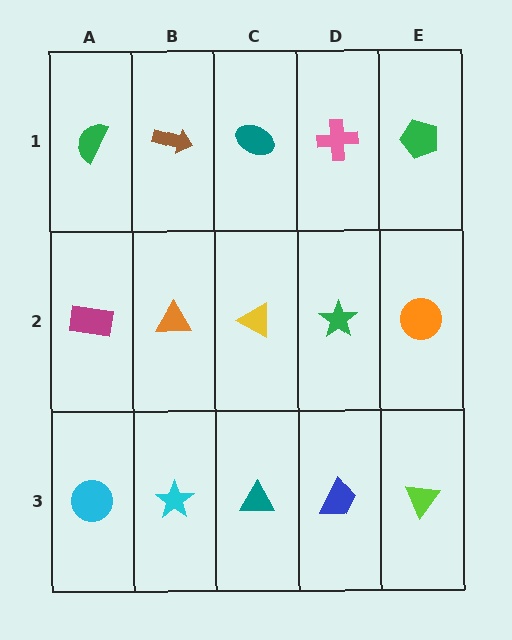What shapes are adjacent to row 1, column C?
A yellow triangle (row 2, column C), a brown arrow (row 1, column B), a pink cross (row 1, column D).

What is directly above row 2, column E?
A green pentagon.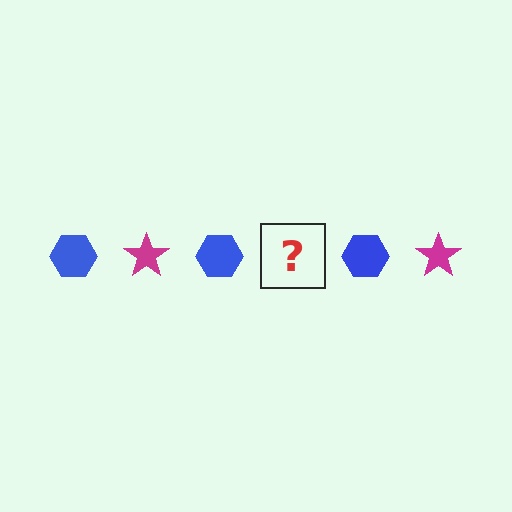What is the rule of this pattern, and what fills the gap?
The rule is that the pattern alternates between blue hexagon and magenta star. The gap should be filled with a magenta star.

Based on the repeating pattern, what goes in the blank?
The blank should be a magenta star.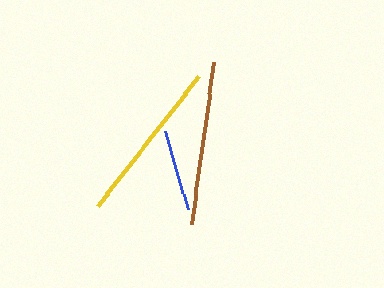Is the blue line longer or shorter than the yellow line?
The yellow line is longer than the blue line.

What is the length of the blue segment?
The blue segment is approximately 81 pixels long.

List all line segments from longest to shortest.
From longest to shortest: yellow, brown, blue.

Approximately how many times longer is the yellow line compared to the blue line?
The yellow line is approximately 2.0 times the length of the blue line.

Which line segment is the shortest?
The blue line is the shortest at approximately 81 pixels.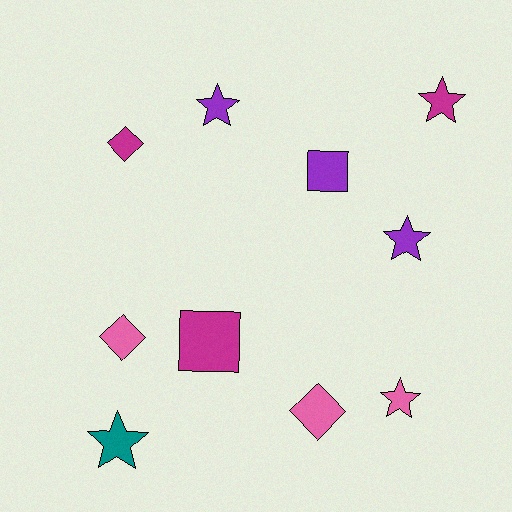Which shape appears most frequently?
Star, with 5 objects.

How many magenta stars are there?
There is 1 magenta star.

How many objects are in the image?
There are 10 objects.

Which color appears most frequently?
Pink, with 3 objects.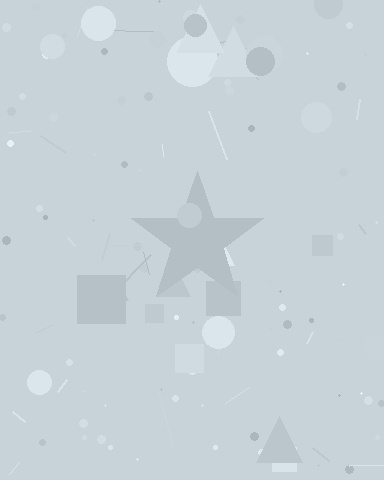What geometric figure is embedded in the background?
A star is embedded in the background.